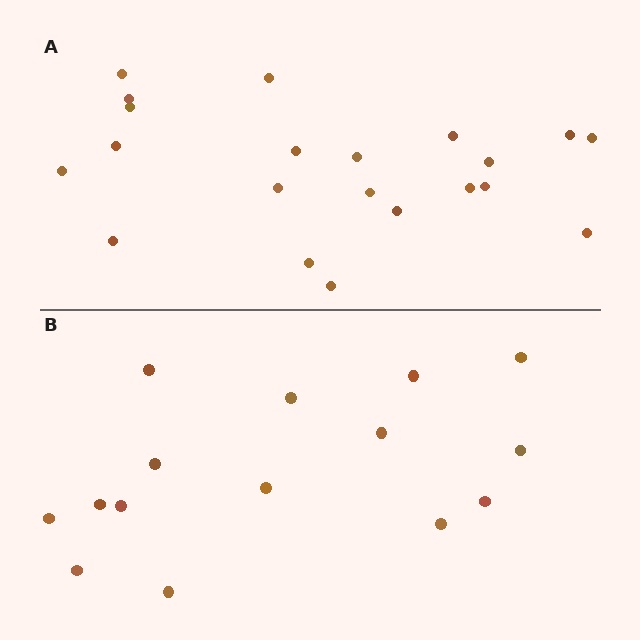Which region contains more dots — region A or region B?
Region A (the top region) has more dots.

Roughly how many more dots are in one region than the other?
Region A has about 6 more dots than region B.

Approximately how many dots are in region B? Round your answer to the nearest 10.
About 20 dots. (The exact count is 15, which rounds to 20.)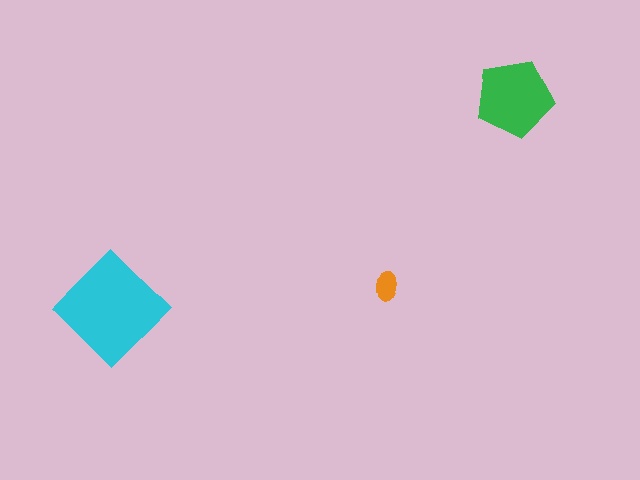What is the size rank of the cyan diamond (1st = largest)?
1st.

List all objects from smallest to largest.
The orange ellipse, the green pentagon, the cyan diamond.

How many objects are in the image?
There are 3 objects in the image.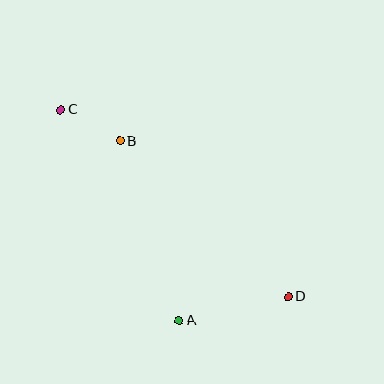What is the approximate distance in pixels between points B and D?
The distance between B and D is approximately 229 pixels.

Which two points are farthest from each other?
Points C and D are farthest from each other.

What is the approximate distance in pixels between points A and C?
The distance between A and C is approximately 242 pixels.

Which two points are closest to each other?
Points B and C are closest to each other.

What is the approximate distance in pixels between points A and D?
The distance between A and D is approximately 112 pixels.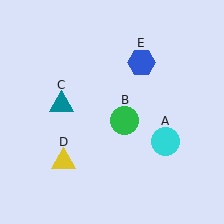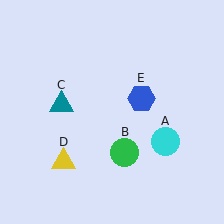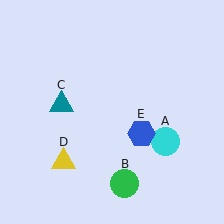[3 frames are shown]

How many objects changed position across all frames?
2 objects changed position: green circle (object B), blue hexagon (object E).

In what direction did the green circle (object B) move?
The green circle (object B) moved down.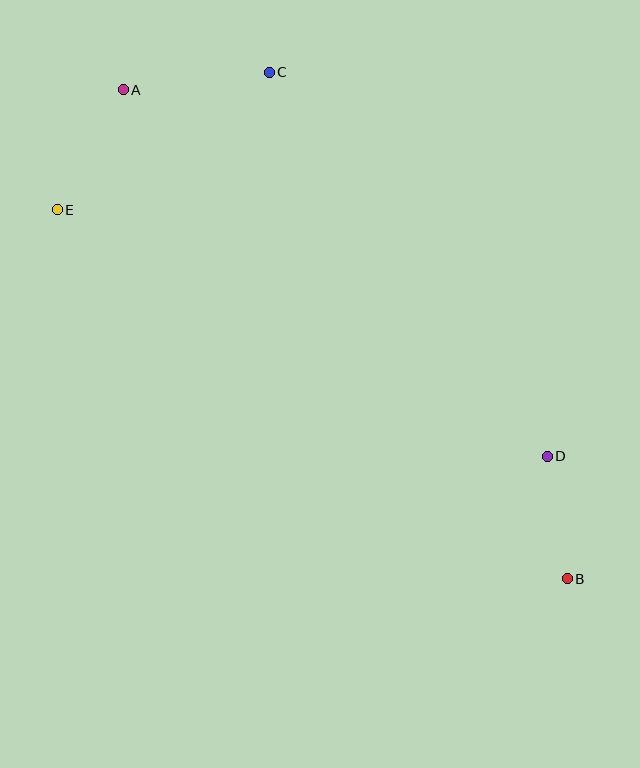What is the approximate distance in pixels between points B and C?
The distance between B and C is approximately 588 pixels.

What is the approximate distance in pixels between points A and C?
The distance between A and C is approximately 147 pixels.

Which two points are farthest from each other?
Points A and B are farthest from each other.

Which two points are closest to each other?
Points B and D are closest to each other.